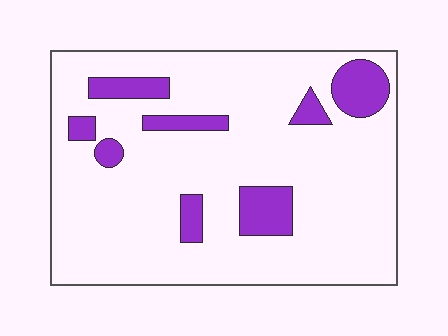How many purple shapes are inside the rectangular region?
8.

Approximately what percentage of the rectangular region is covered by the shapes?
Approximately 15%.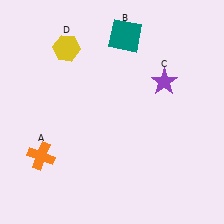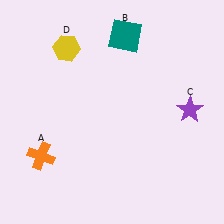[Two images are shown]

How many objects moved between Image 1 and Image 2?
1 object moved between the two images.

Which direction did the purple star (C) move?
The purple star (C) moved down.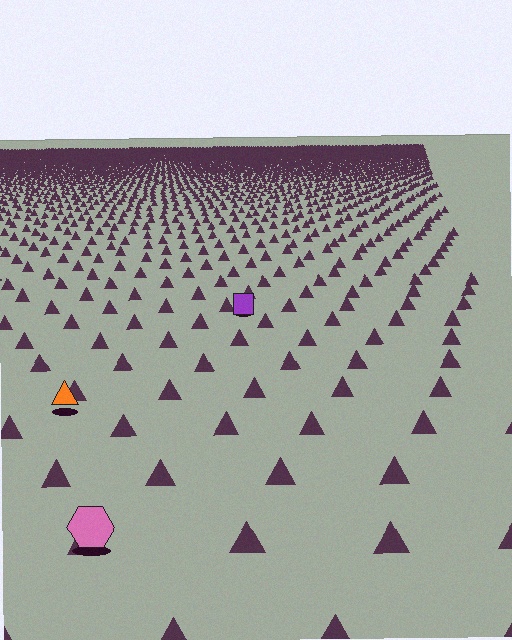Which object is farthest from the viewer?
The purple square is farthest from the viewer. It appears smaller and the ground texture around it is denser.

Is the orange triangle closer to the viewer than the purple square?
Yes. The orange triangle is closer — you can tell from the texture gradient: the ground texture is coarser near it.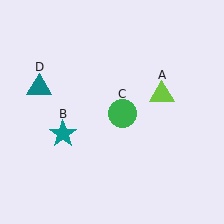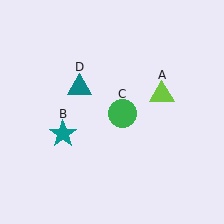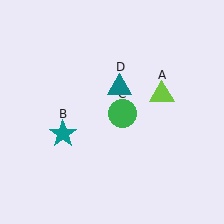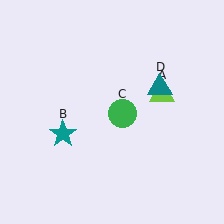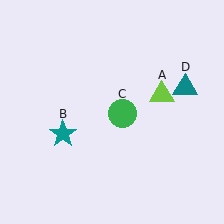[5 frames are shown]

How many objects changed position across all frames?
1 object changed position: teal triangle (object D).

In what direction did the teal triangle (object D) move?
The teal triangle (object D) moved right.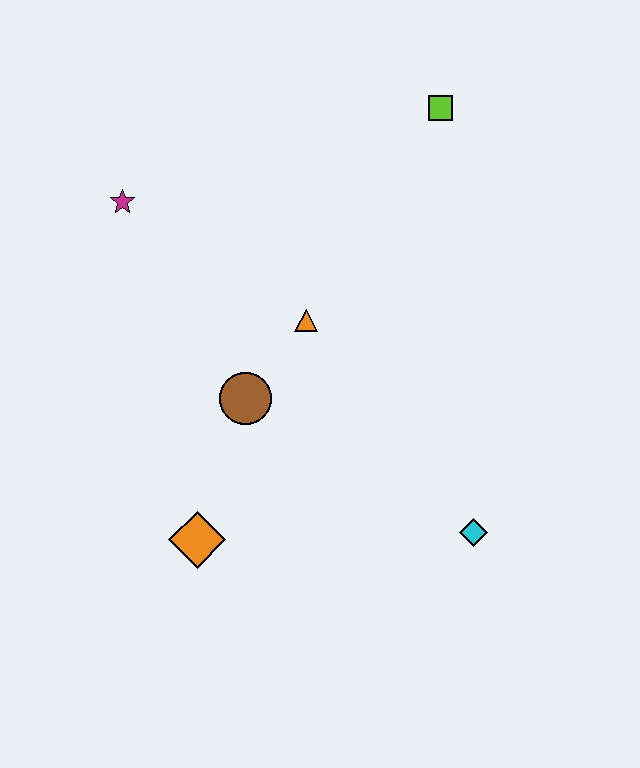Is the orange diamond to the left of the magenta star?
No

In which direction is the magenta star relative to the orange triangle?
The magenta star is to the left of the orange triangle.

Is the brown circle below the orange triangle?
Yes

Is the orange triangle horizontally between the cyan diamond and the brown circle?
Yes